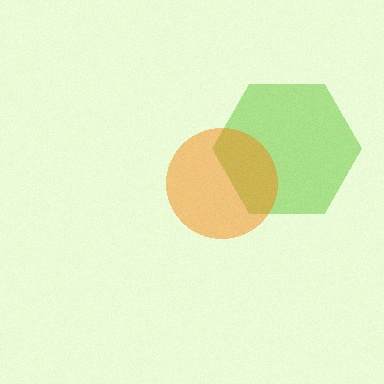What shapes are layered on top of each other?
The layered shapes are: a lime hexagon, an orange circle.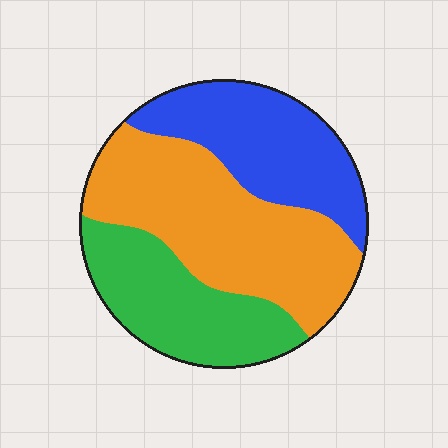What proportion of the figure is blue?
Blue covers 29% of the figure.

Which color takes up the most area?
Orange, at roughly 45%.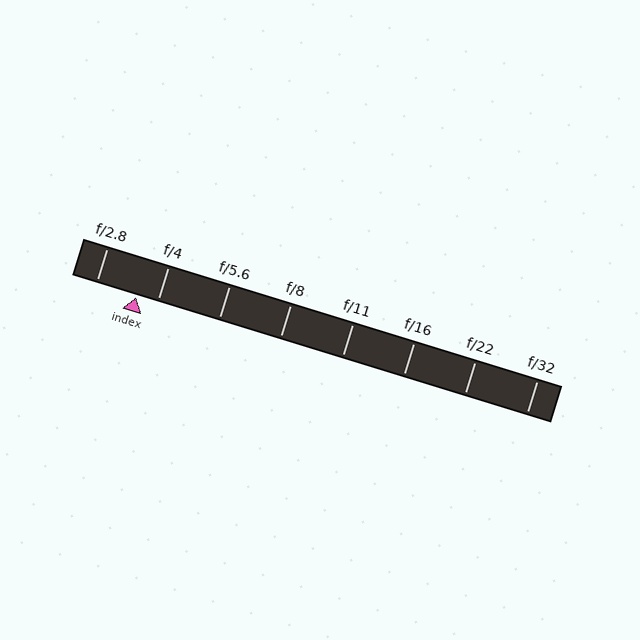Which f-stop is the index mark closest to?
The index mark is closest to f/4.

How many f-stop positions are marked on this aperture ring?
There are 8 f-stop positions marked.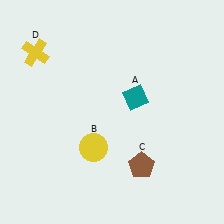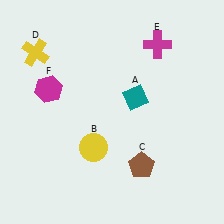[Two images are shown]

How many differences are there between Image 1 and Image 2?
There are 2 differences between the two images.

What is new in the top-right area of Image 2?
A magenta cross (E) was added in the top-right area of Image 2.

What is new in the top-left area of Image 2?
A magenta hexagon (F) was added in the top-left area of Image 2.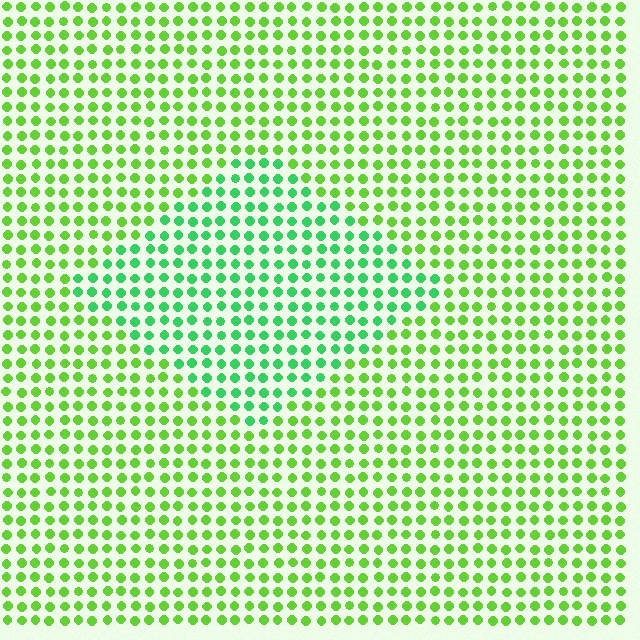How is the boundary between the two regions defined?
The boundary is defined purely by a slight shift in hue (about 35 degrees). Spacing, size, and orientation are identical on both sides.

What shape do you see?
I see a diamond.